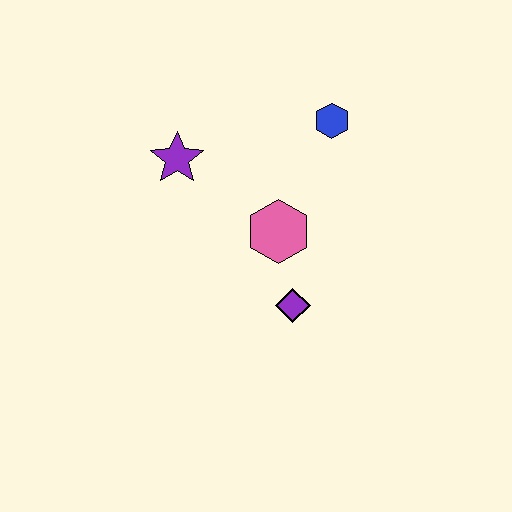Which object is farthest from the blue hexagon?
The purple diamond is farthest from the blue hexagon.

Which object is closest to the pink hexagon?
The purple diamond is closest to the pink hexagon.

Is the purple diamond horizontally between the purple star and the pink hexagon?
No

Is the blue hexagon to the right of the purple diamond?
Yes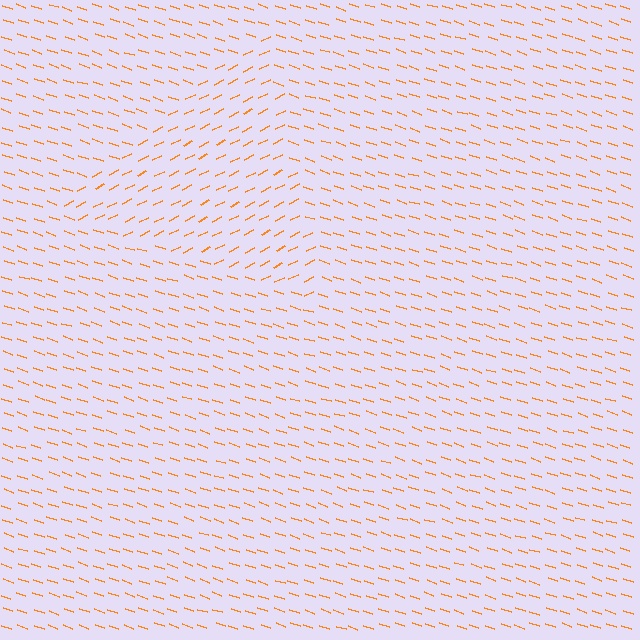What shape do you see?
I see a triangle.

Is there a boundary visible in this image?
Yes, there is a texture boundary formed by a change in line orientation.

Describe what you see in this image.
The image is filled with small orange line segments. A triangle region in the image has lines oriented differently from the surrounding lines, creating a visible texture boundary.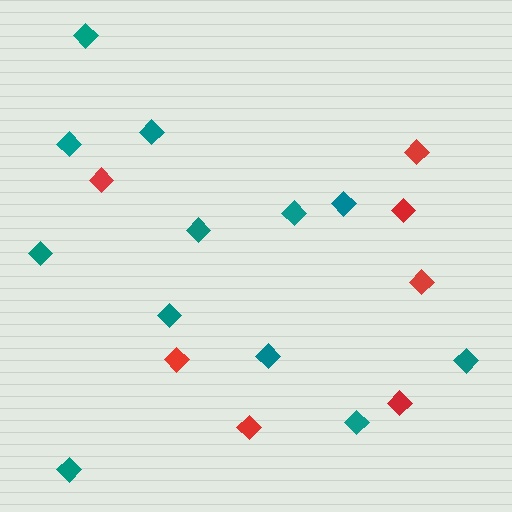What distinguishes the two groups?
There are 2 groups: one group of red diamonds (7) and one group of teal diamonds (12).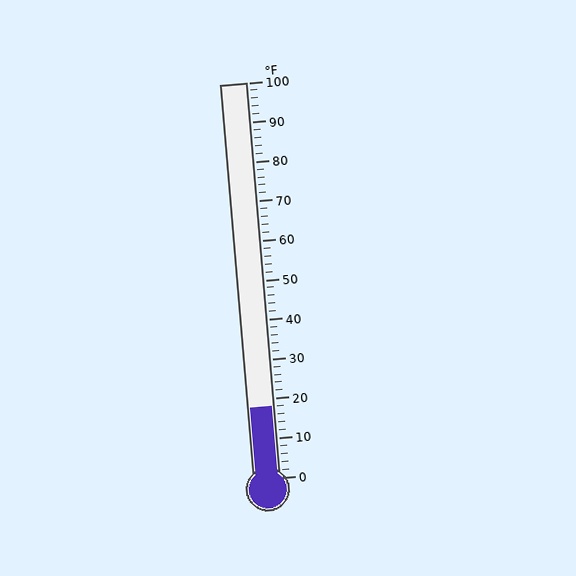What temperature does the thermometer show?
The thermometer shows approximately 18°F.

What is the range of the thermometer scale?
The thermometer scale ranges from 0°F to 100°F.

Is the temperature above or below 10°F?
The temperature is above 10°F.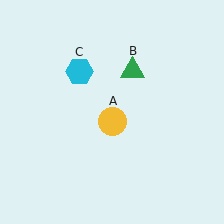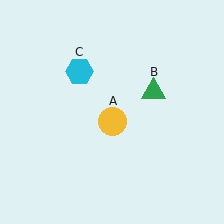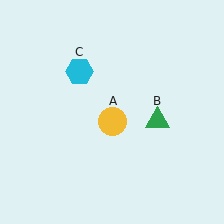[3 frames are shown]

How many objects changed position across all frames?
1 object changed position: green triangle (object B).